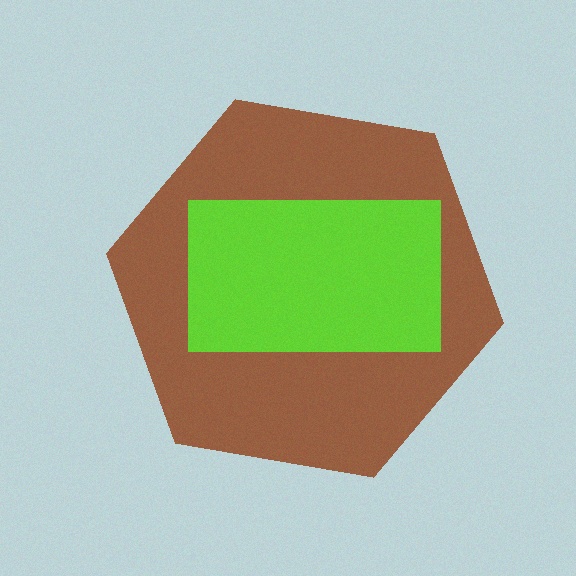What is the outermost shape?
The brown hexagon.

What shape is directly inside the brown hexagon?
The lime rectangle.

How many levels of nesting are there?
2.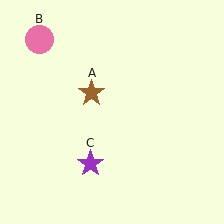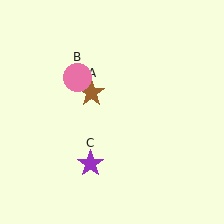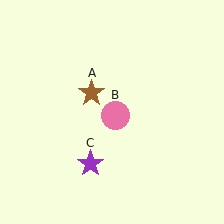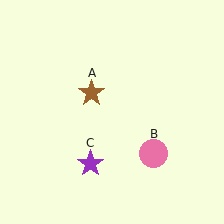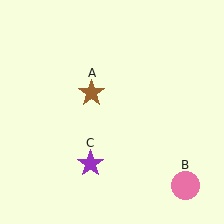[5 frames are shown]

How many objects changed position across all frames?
1 object changed position: pink circle (object B).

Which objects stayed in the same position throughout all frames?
Brown star (object A) and purple star (object C) remained stationary.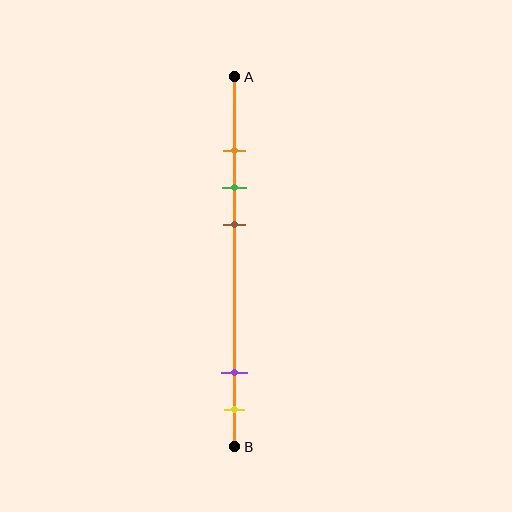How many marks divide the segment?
There are 5 marks dividing the segment.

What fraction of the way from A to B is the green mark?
The green mark is approximately 30% (0.3) of the way from A to B.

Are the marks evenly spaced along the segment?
No, the marks are not evenly spaced.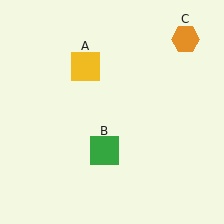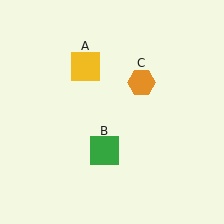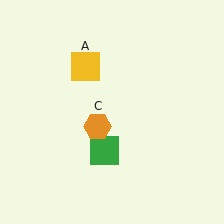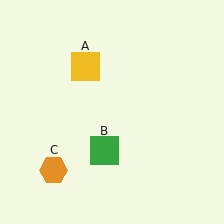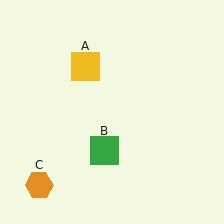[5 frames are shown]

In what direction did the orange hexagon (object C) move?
The orange hexagon (object C) moved down and to the left.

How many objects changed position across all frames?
1 object changed position: orange hexagon (object C).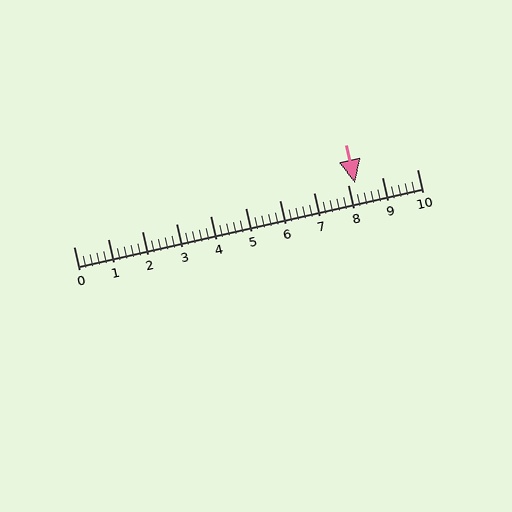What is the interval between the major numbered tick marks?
The major tick marks are spaced 1 units apart.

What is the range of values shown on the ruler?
The ruler shows values from 0 to 10.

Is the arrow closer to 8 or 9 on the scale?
The arrow is closer to 8.